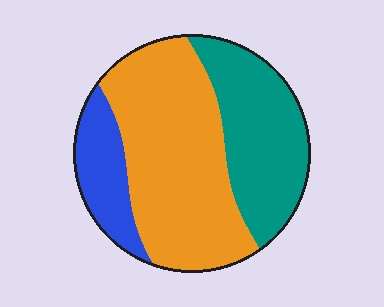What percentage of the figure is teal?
Teal covers about 30% of the figure.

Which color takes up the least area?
Blue, at roughly 15%.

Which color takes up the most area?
Orange, at roughly 50%.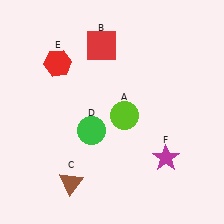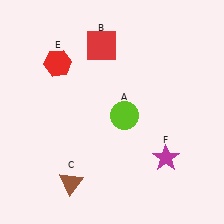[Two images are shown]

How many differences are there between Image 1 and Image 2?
There is 1 difference between the two images.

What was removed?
The green circle (D) was removed in Image 2.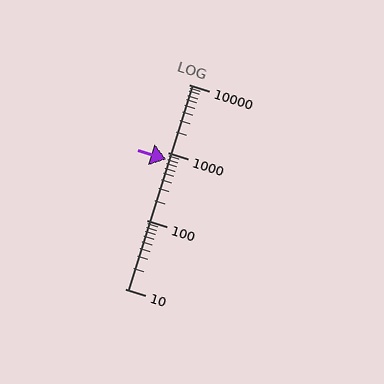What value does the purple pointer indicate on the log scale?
The pointer indicates approximately 790.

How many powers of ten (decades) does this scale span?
The scale spans 3 decades, from 10 to 10000.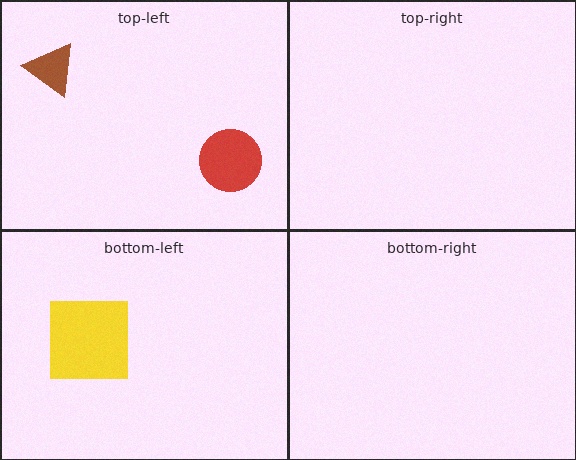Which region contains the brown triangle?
The top-left region.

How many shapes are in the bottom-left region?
1.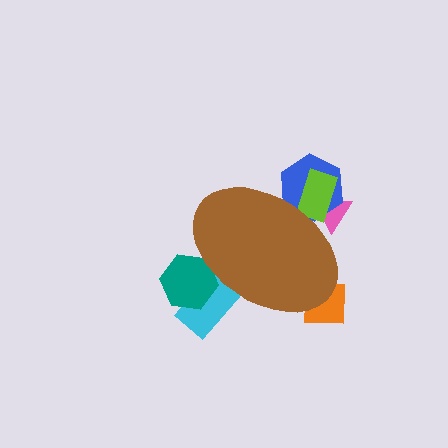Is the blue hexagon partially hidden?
Yes, the blue hexagon is partially hidden behind the brown ellipse.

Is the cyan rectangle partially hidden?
Yes, the cyan rectangle is partially hidden behind the brown ellipse.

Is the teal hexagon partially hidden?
Yes, the teal hexagon is partially hidden behind the brown ellipse.